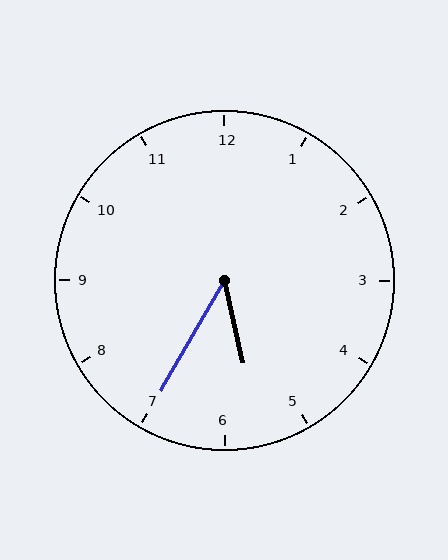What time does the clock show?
5:35.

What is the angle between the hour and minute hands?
Approximately 42 degrees.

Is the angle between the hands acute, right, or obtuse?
It is acute.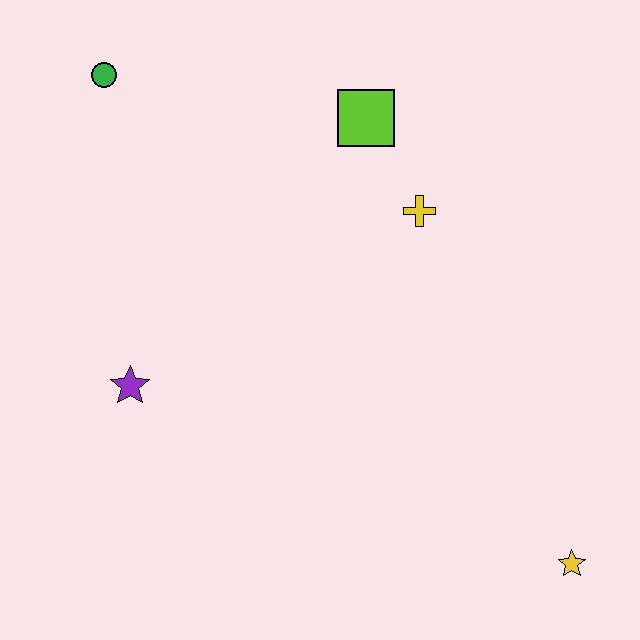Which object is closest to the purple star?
The green circle is closest to the purple star.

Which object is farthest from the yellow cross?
The yellow star is farthest from the yellow cross.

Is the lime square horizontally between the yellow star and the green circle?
Yes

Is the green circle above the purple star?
Yes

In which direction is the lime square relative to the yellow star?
The lime square is above the yellow star.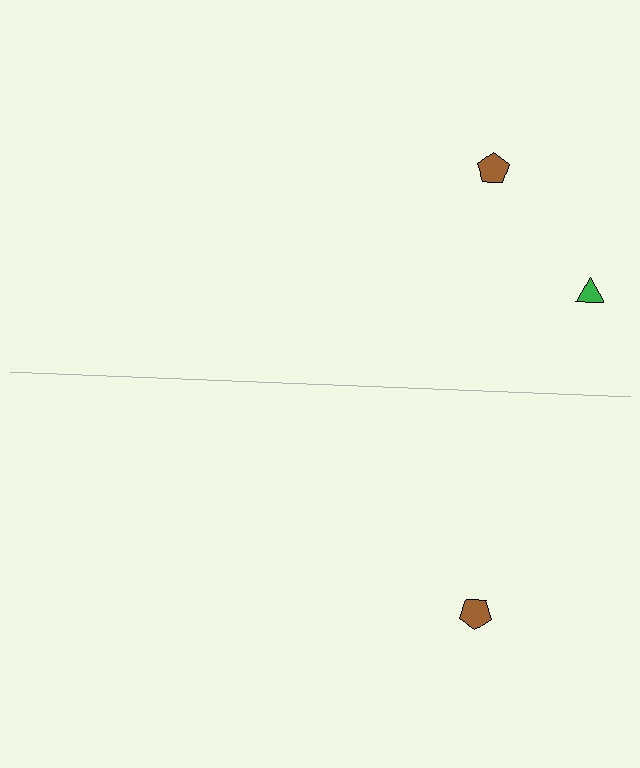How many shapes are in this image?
There are 3 shapes in this image.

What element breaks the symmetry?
A green triangle is missing from the bottom side.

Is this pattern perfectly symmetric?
No, the pattern is not perfectly symmetric. A green triangle is missing from the bottom side.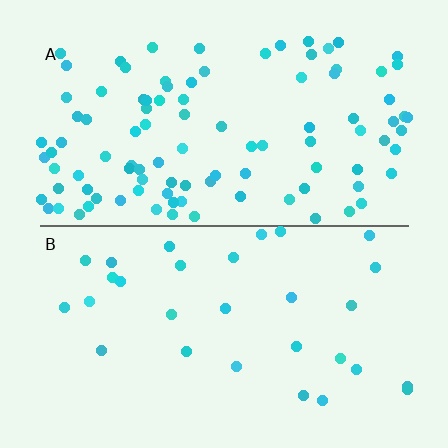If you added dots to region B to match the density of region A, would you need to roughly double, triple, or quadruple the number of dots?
Approximately triple.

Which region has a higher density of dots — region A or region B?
A (the top).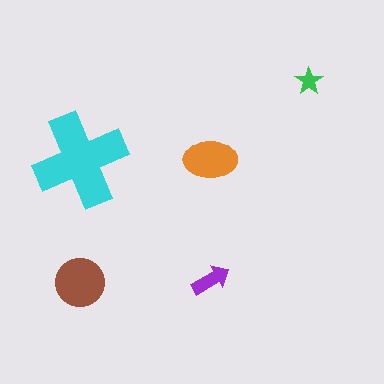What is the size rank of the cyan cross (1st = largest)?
1st.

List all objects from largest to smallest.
The cyan cross, the brown circle, the orange ellipse, the purple arrow, the green star.